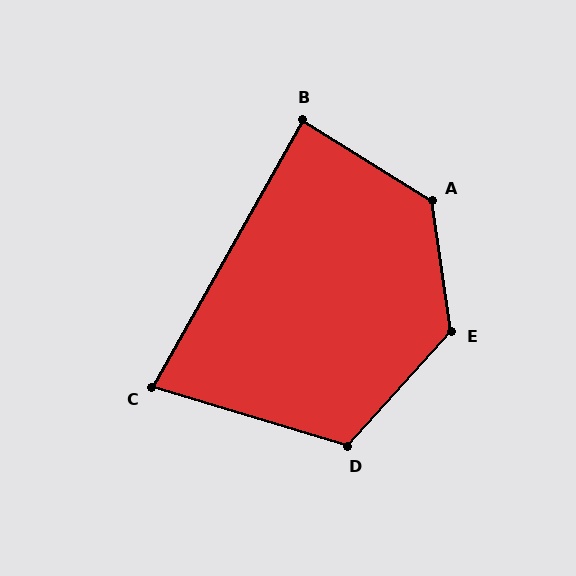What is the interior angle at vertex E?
Approximately 130 degrees (obtuse).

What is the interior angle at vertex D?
Approximately 115 degrees (obtuse).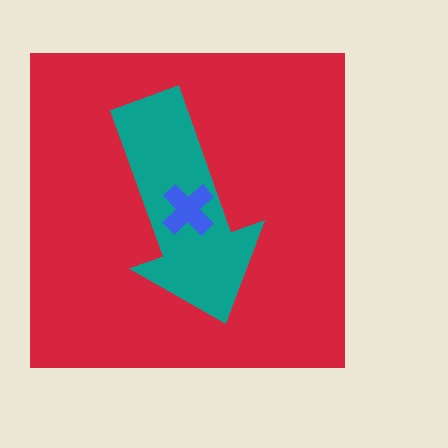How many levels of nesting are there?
3.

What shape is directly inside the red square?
The teal arrow.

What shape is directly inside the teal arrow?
The blue cross.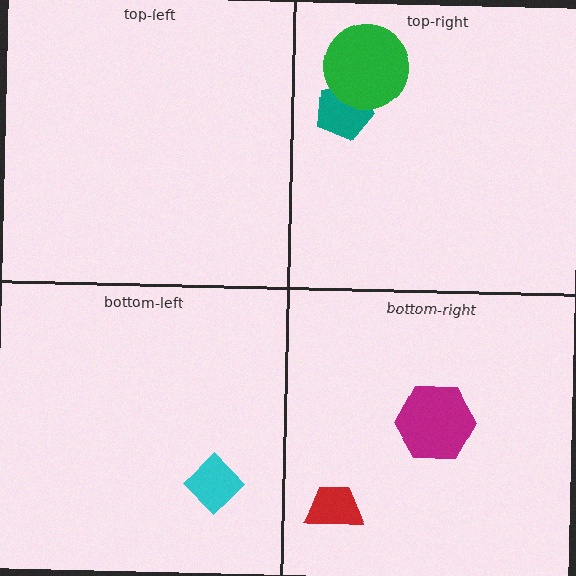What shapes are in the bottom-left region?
The cyan diamond.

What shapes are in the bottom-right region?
The magenta hexagon, the red trapezoid.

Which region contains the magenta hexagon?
The bottom-right region.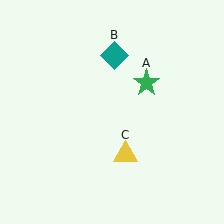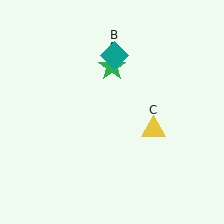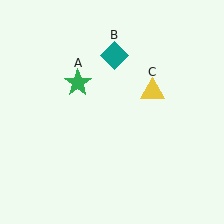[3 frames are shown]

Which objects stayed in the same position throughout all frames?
Teal diamond (object B) remained stationary.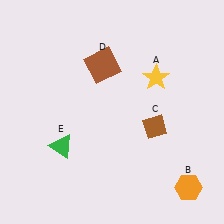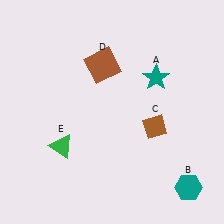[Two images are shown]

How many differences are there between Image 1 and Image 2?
There are 2 differences between the two images.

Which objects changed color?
A changed from yellow to teal. B changed from orange to teal.